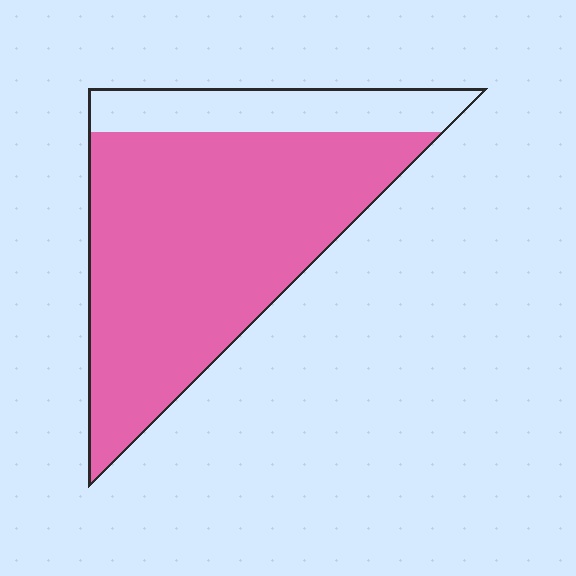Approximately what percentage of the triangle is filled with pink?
Approximately 80%.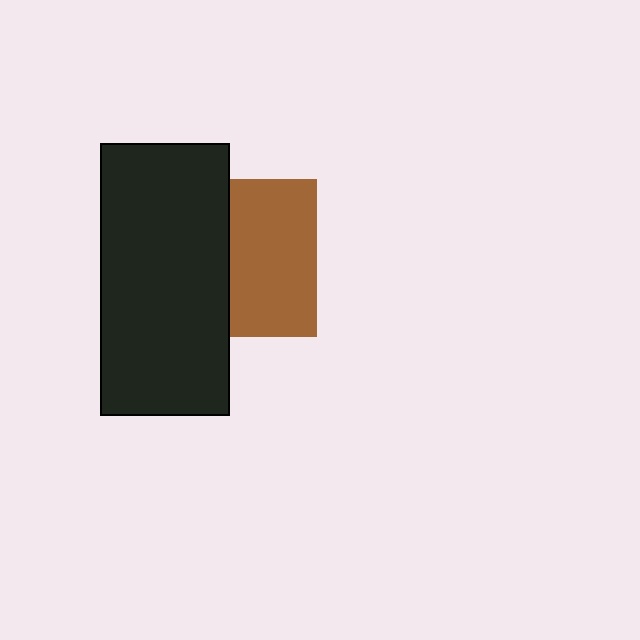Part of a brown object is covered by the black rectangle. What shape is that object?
It is a square.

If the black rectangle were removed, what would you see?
You would see the complete brown square.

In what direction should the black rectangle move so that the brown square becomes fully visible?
The black rectangle should move left. That is the shortest direction to clear the overlap and leave the brown square fully visible.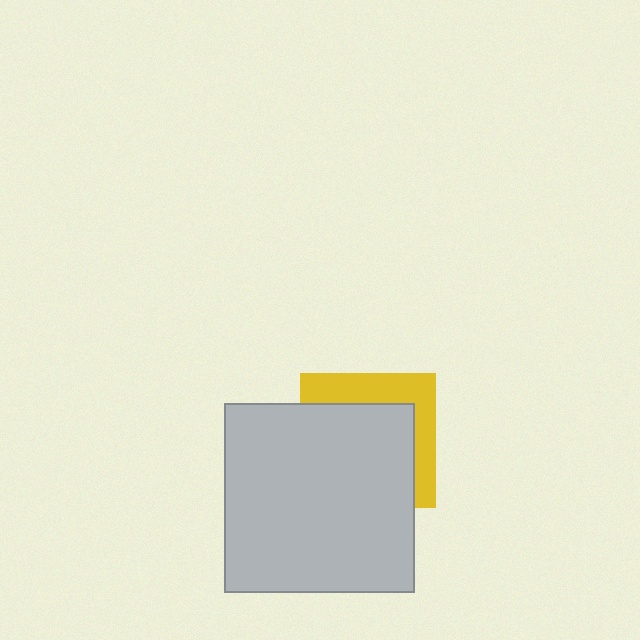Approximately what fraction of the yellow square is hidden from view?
Roughly 66% of the yellow square is hidden behind the light gray square.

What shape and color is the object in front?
The object in front is a light gray square.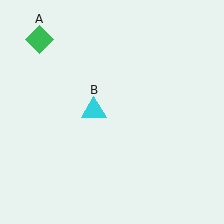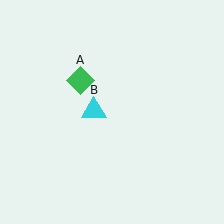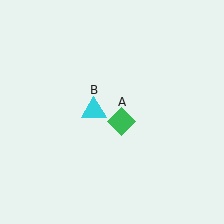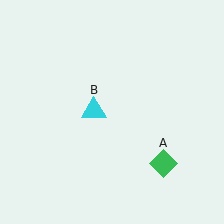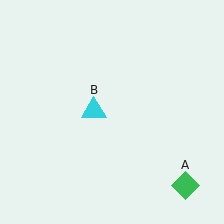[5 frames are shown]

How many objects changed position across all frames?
1 object changed position: green diamond (object A).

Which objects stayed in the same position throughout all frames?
Cyan triangle (object B) remained stationary.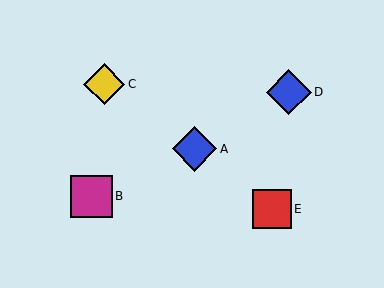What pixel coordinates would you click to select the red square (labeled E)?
Click at (272, 209) to select the red square E.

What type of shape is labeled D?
Shape D is a blue diamond.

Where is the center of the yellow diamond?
The center of the yellow diamond is at (104, 84).